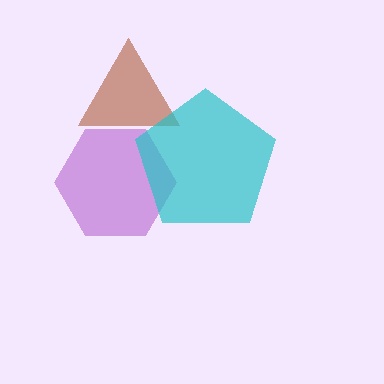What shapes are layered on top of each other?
The layered shapes are: a purple hexagon, a brown triangle, a cyan pentagon.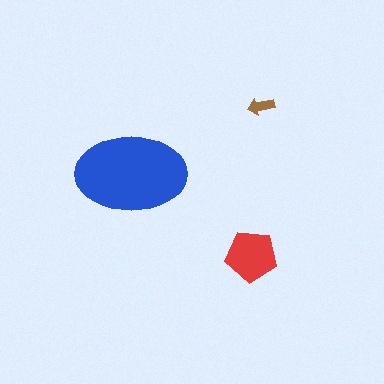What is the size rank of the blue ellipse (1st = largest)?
1st.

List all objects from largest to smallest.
The blue ellipse, the red pentagon, the brown arrow.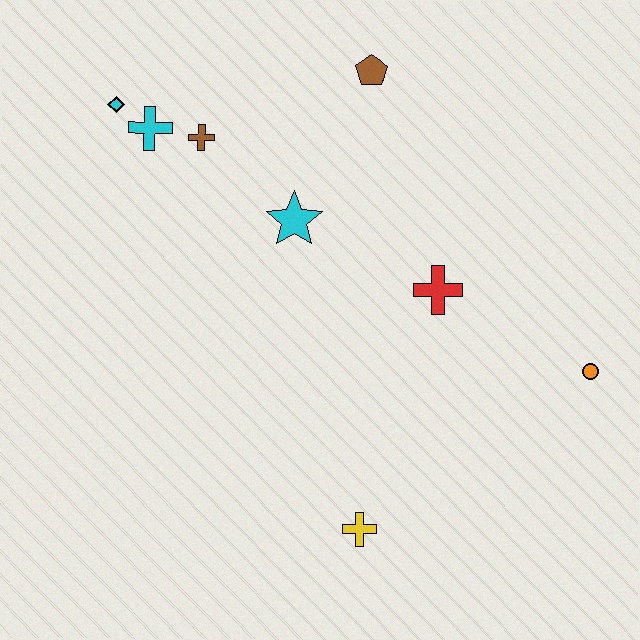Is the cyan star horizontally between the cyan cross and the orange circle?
Yes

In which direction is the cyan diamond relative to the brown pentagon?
The cyan diamond is to the left of the brown pentagon.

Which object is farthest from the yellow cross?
The cyan diamond is farthest from the yellow cross.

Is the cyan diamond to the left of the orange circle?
Yes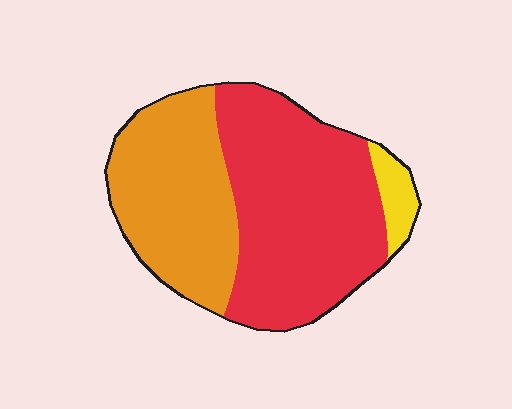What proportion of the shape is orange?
Orange covers around 40% of the shape.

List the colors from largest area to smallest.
From largest to smallest: red, orange, yellow.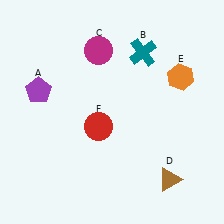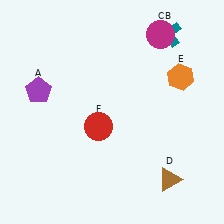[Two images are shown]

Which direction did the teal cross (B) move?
The teal cross (B) moved right.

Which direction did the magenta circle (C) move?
The magenta circle (C) moved right.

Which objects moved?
The objects that moved are: the teal cross (B), the magenta circle (C).